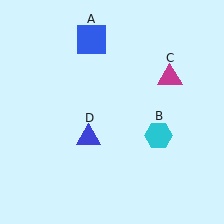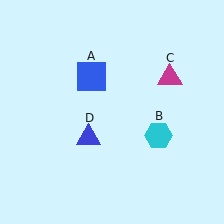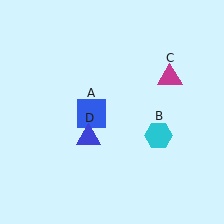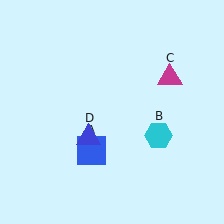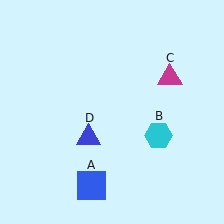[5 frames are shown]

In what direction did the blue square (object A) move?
The blue square (object A) moved down.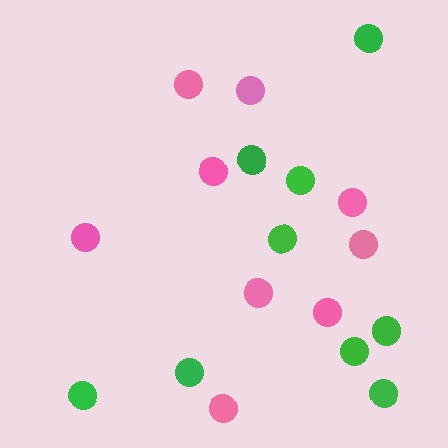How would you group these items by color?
There are 2 groups: one group of pink circles (9) and one group of green circles (9).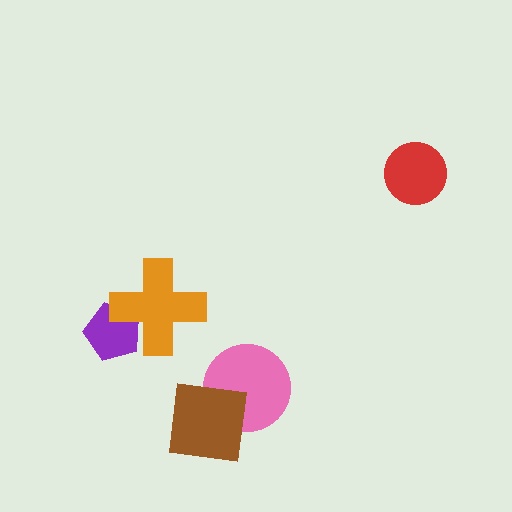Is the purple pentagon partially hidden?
Yes, it is partially covered by another shape.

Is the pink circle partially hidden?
Yes, it is partially covered by another shape.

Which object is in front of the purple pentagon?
The orange cross is in front of the purple pentagon.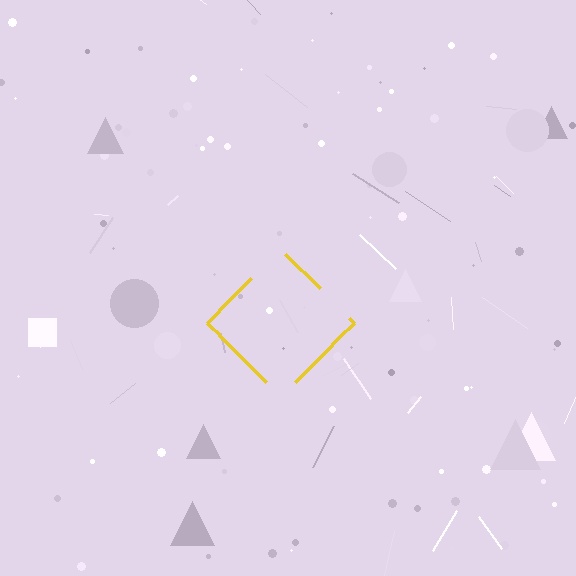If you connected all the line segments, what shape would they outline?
They would outline a diamond.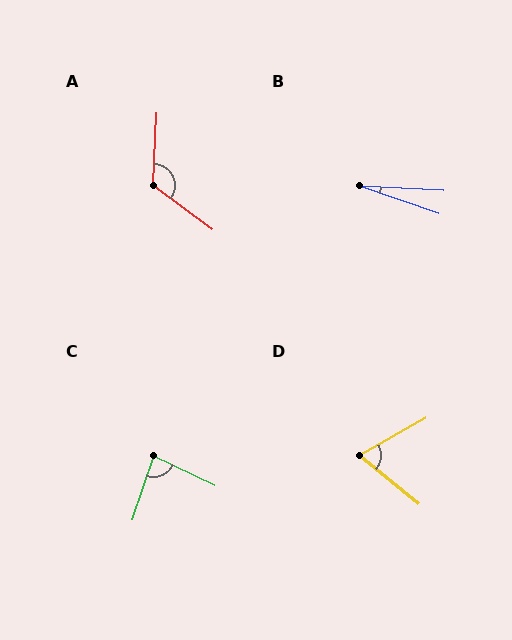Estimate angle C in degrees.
Approximately 83 degrees.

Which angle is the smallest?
B, at approximately 16 degrees.